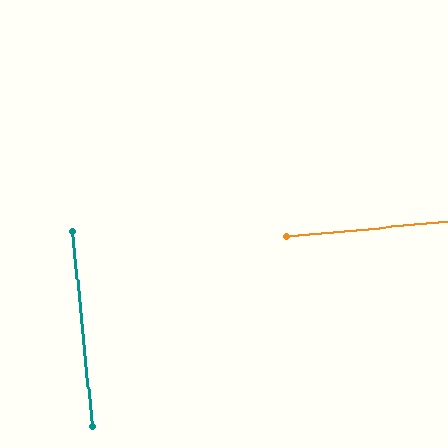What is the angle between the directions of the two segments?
Approximately 90 degrees.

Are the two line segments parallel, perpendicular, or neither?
Perpendicular — they meet at approximately 90°.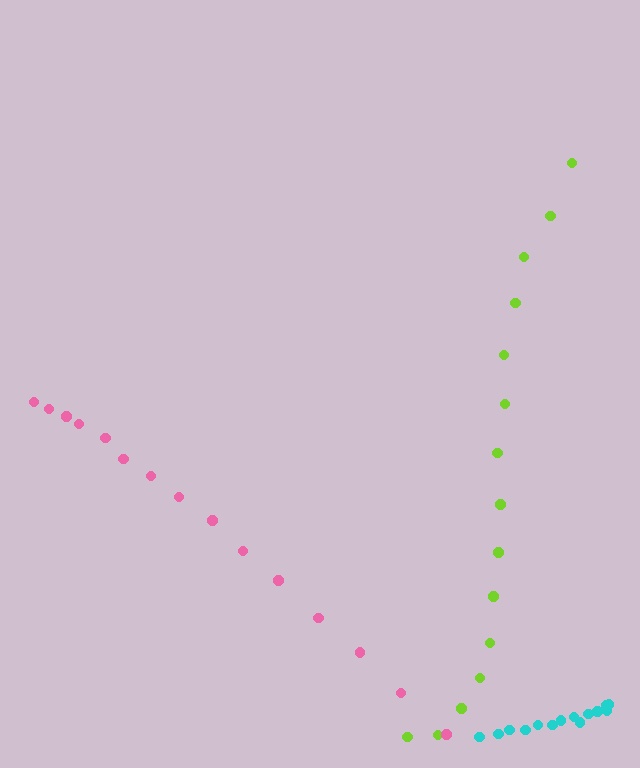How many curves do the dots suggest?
There are 3 distinct paths.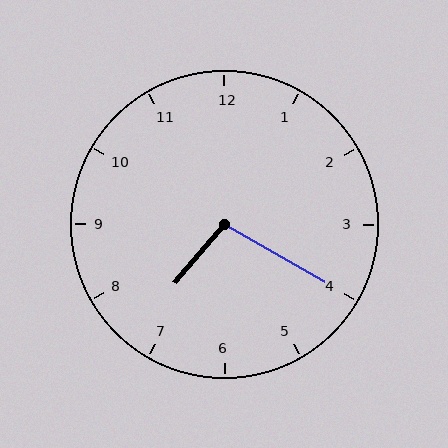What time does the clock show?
7:20.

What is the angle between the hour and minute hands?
Approximately 100 degrees.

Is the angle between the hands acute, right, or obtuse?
It is obtuse.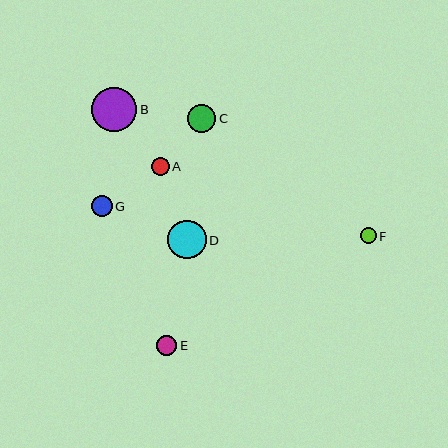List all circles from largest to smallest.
From largest to smallest: B, D, C, G, E, A, F.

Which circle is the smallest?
Circle F is the smallest with a size of approximately 16 pixels.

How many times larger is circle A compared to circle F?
Circle A is approximately 1.2 times the size of circle F.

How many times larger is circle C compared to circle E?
Circle C is approximately 1.3 times the size of circle E.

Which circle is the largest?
Circle B is the largest with a size of approximately 45 pixels.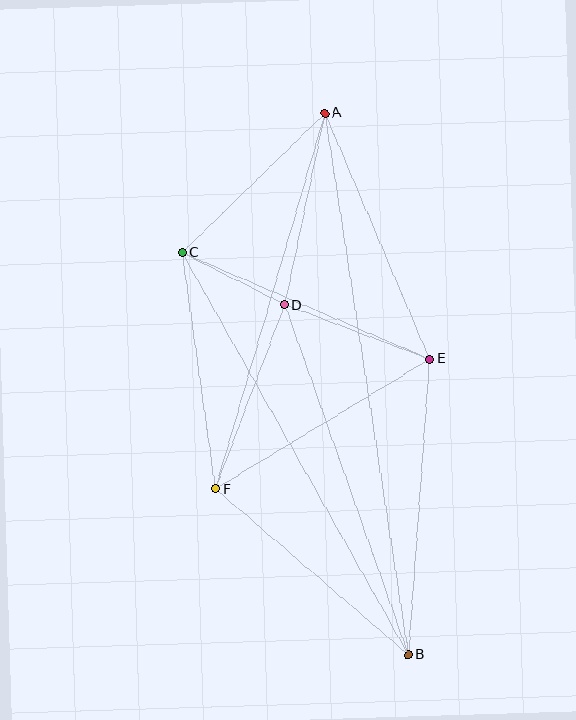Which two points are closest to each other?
Points C and D are closest to each other.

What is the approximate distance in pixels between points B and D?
The distance between B and D is approximately 371 pixels.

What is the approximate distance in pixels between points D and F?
The distance between D and F is approximately 196 pixels.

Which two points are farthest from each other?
Points A and B are farthest from each other.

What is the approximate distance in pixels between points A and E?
The distance between A and E is approximately 267 pixels.